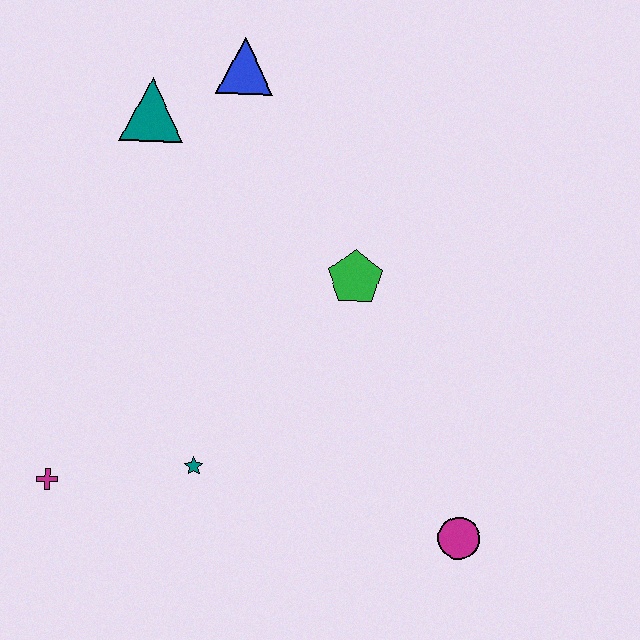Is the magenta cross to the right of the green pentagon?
No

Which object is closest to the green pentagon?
The blue triangle is closest to the green pentagon.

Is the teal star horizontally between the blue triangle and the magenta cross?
Yes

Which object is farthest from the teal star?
The blue triangle is farthest from the teal star.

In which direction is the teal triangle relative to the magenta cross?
The teal triangle is above the magenta cross.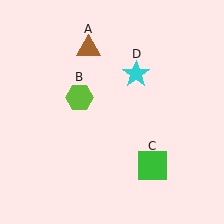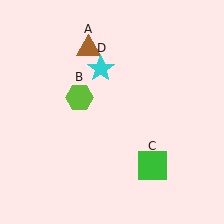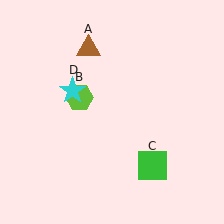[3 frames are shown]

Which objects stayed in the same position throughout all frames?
Brown triangle (object A) and lime hexagon (object B) and green square (object C) remained stationary.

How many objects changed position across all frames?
1 object changed position: cyan star (object D).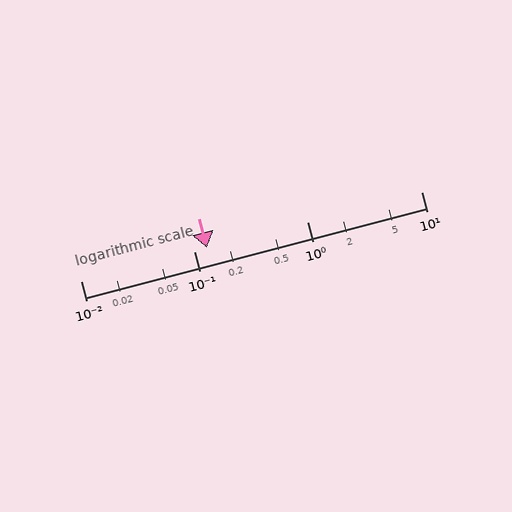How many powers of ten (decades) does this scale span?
The scale spans 3 decades, from 0.01 to 10.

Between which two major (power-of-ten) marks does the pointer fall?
The pointer is between 0.1 and 1.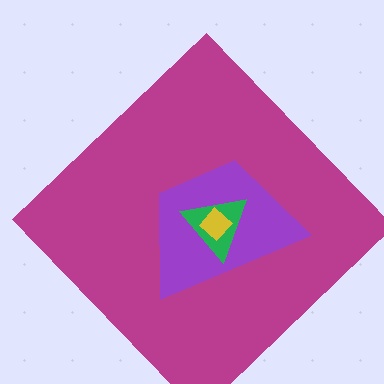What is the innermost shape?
The yellow diamond.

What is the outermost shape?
The magenta diamond.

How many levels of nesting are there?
4.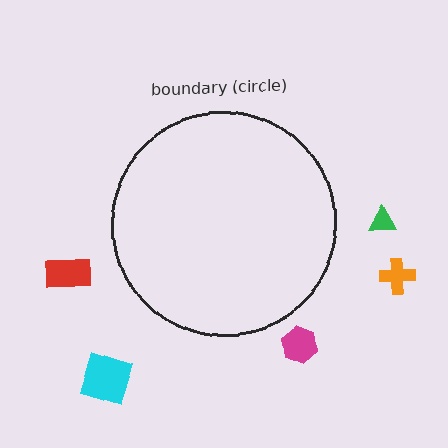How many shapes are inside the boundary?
0 inside, 5 outside.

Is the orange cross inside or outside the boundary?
Outside.